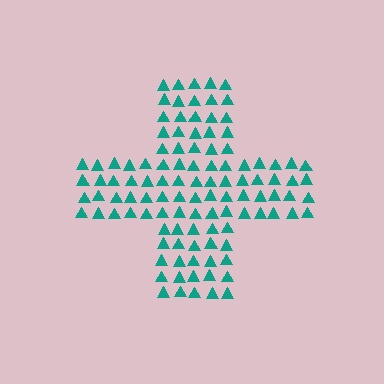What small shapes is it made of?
It is made of small triangles.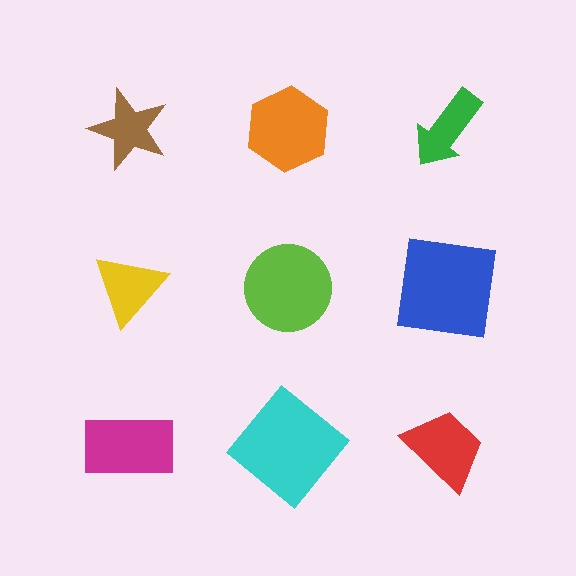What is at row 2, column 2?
A lime circle.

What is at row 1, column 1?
A brown star.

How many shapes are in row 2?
3 shapes.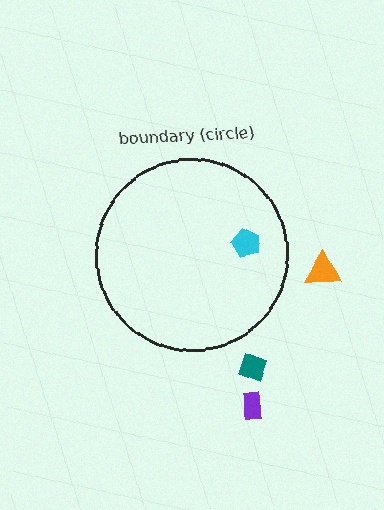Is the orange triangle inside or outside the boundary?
Outside.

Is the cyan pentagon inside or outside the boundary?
Inside.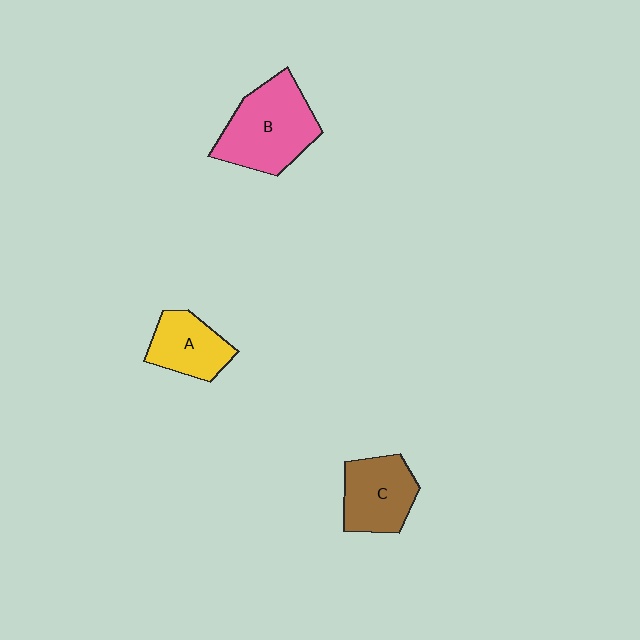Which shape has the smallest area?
Shape A (yellow).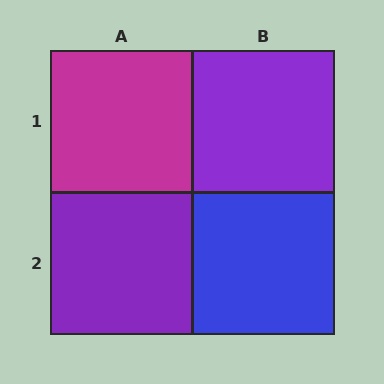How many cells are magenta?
1 cell is magenta.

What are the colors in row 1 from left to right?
Magenta, purple.